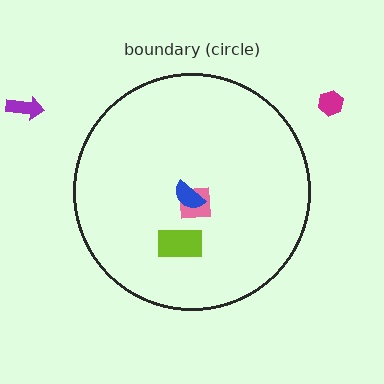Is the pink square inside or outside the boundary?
Inside.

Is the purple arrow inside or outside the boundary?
Outside.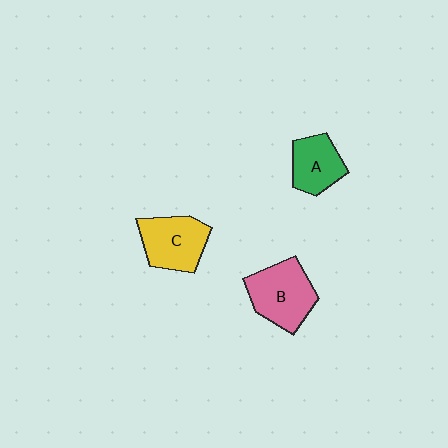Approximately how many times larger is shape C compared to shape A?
Approximately 1.3 times.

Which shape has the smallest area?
Shape A (green).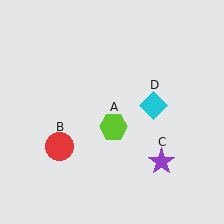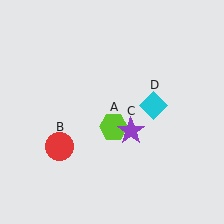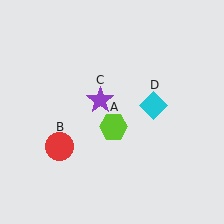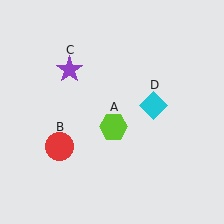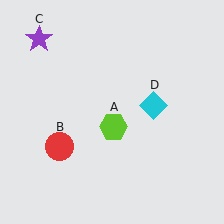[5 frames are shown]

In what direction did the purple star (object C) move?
The purple star (object C) moved up and to the left.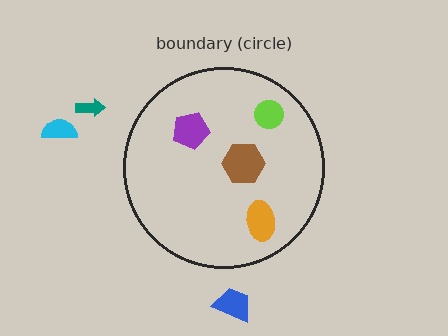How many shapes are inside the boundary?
4 inside, 3 outside.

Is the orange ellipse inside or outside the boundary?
Inside.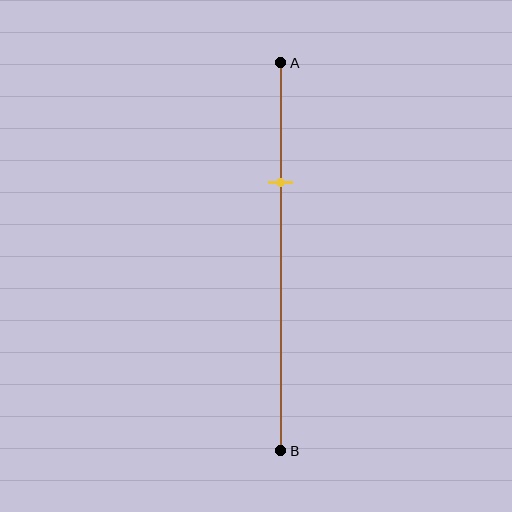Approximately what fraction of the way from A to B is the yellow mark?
The yellow mark is approximately 30% of the way from A to B.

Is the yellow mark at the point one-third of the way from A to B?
Yes, the mark is approximately at the one-third point.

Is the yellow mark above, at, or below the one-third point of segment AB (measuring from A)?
The yellow mark is approximately at the one-third point of segment AB.